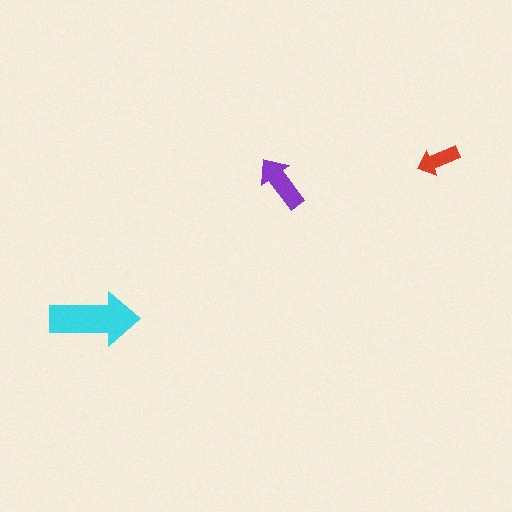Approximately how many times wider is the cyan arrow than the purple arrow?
About 1.5 times wider.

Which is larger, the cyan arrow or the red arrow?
The cyan one.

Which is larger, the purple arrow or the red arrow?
The purple one.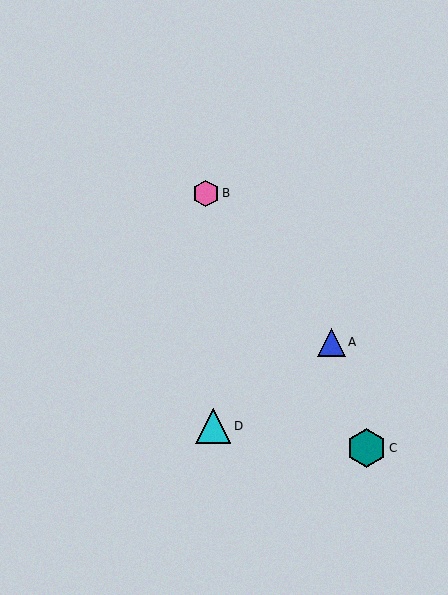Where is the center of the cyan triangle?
The center of the cyan triangle is at (213, 426).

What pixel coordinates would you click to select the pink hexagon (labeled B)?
Click at (206, 193) to select the pink hexagon B.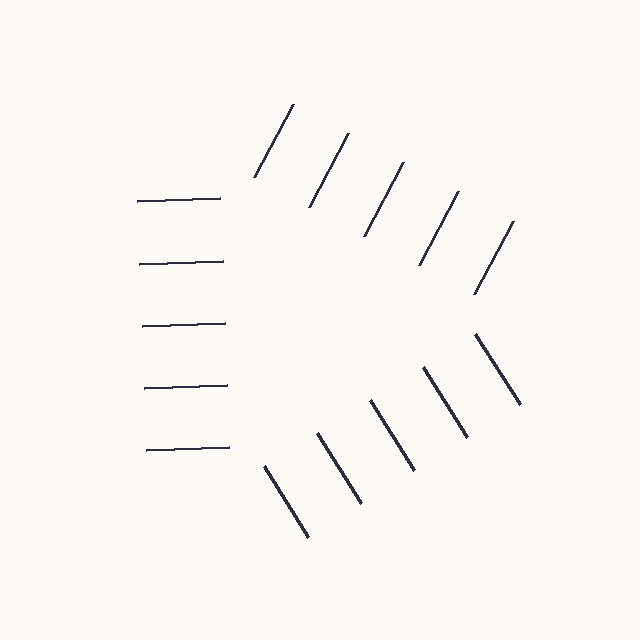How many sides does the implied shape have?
3 sides — the line-ends trace a triangle.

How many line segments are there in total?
15 — 5 along each of the 3 edges.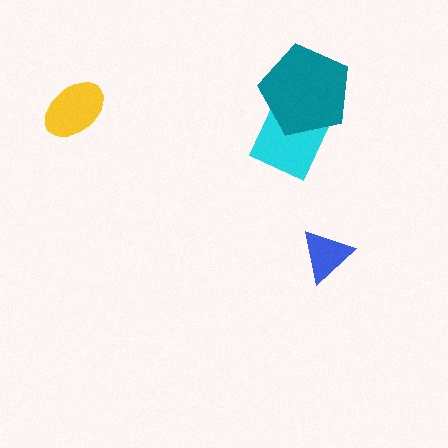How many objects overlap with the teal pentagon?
1 object overlaps with the teal pentagon.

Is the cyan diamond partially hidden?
Yes, it is partially covered by another shape.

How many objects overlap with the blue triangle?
0 objects overlap with the blue triangle.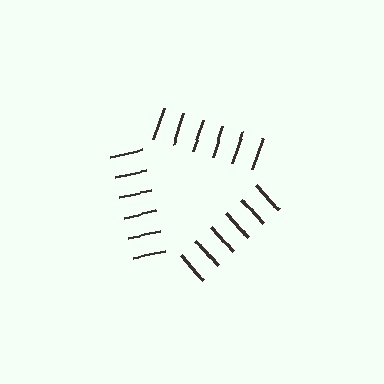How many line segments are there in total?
18 — 6 along each of the 3 edges.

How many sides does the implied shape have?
3 sides — the line-ends trace a triangle.